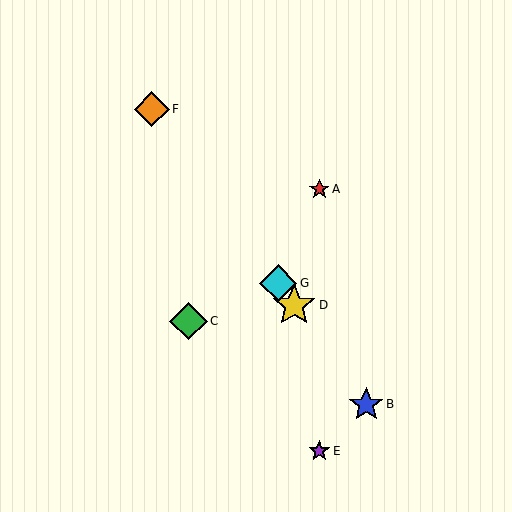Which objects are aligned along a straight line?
Objects B, D, F, G are aligned along a straight line.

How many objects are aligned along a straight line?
4 objects (B, D, F, G) are aligned along a straight line.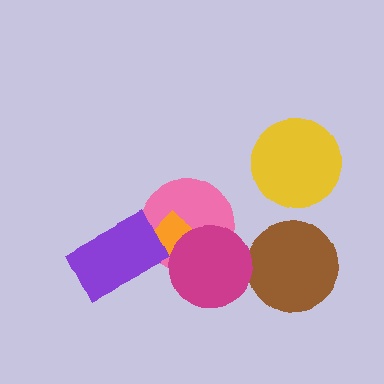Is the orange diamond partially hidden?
Yes, it is partially covered by another shape.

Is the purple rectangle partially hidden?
No, no other shape covers it.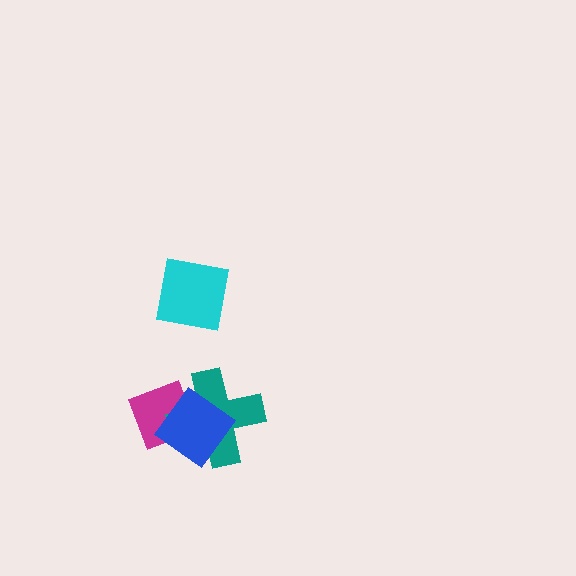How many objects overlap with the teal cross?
2 objects overlap with the teal cross.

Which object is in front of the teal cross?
The blue diamond is in front of the teal cross.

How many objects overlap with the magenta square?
2 objects overlap with the magenta square.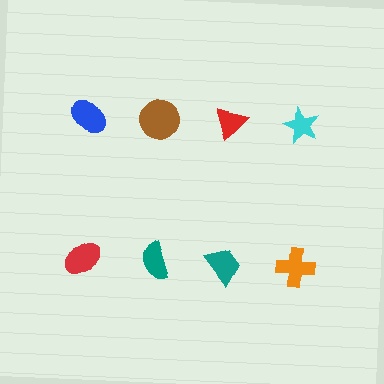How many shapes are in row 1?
4 shapes.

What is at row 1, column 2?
A brown circle.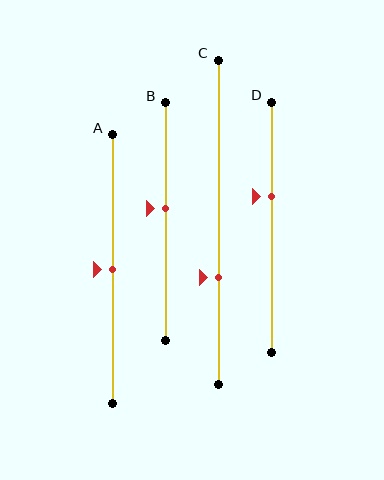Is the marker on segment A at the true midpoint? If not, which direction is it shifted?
Yes, the marker on segment A is at the true midpoint.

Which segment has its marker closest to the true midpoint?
Segment A has its marker closest to the true midpoint.